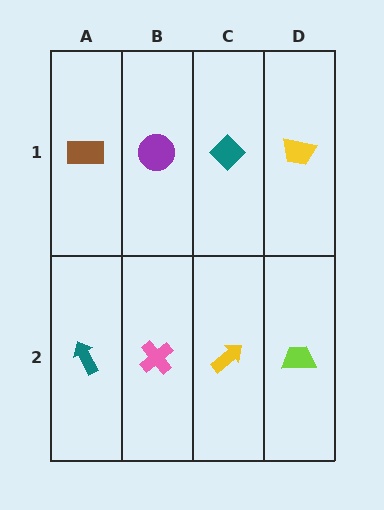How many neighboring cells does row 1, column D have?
2.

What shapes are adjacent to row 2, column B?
A purple circle (row 1, column B), a teal arrow (row 2, column A), a yellow arrow (row 2, column C).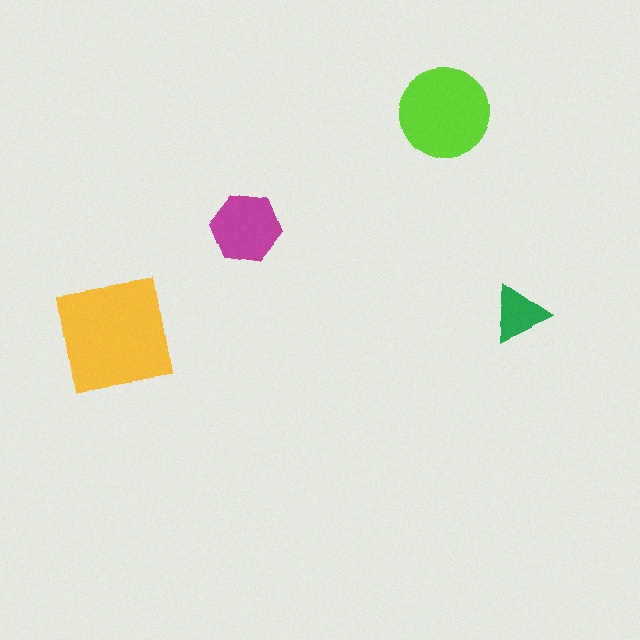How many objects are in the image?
There are 4 objects in the image.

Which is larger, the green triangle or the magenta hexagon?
The magenta hexagon.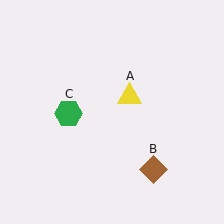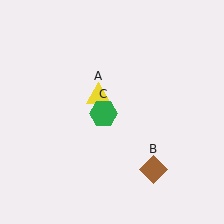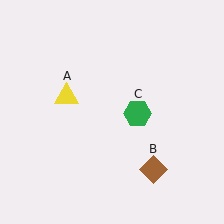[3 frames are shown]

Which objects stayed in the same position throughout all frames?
Brown diamond (object B) remained stationary.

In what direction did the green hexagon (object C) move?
The green hexagon (object C) moved right.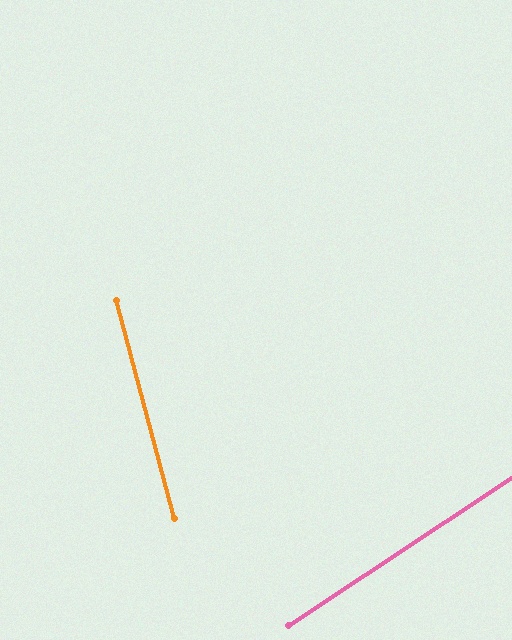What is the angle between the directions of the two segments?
Approximately 71 degrees.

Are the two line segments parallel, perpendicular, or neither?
Neither parallel nor perpendicular — they differ by about 71°.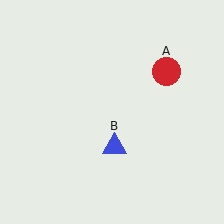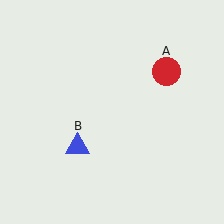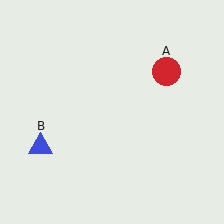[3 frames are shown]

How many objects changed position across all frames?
1 object changed position: blue triangle (object B).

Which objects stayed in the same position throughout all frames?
Red circle (object A) remained stationary.